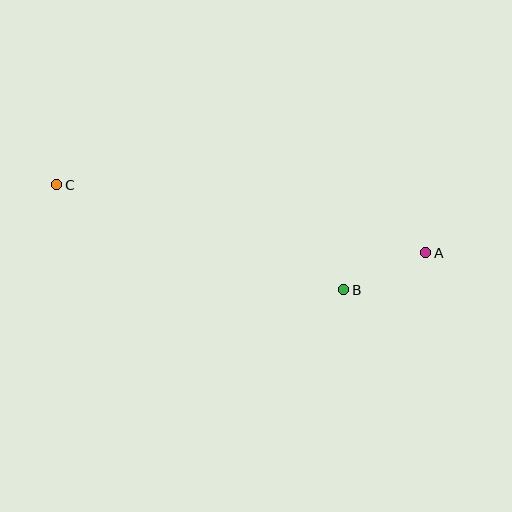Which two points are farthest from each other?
Points A and C are farthest from each other.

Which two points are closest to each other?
Points A and B are closest to each other.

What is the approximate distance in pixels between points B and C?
The distance between B and C is approximately 306 pixels.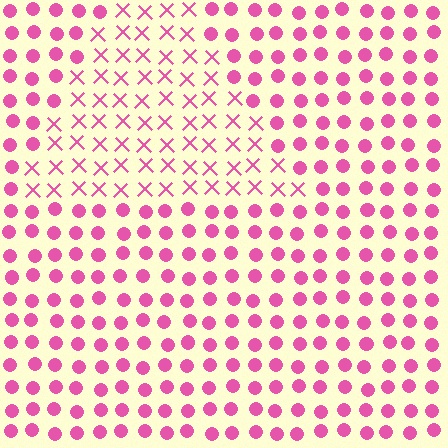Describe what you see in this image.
The image is filled with small pink elements arranged in a uniform grid. A triangle-shaped region contains X marks, while the surrounding area contains circles. The boundary is defined purely by the change in element shape.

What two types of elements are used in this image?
The image uses X marks inside the triangle region and circles outside it.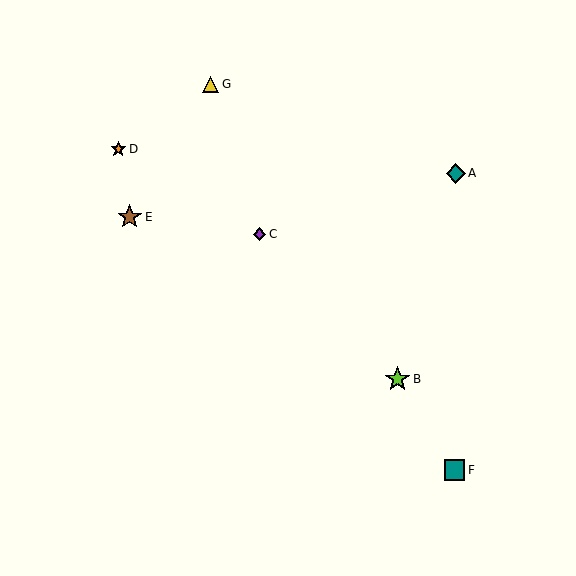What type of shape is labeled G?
Shape G is a yellow triangle.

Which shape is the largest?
The lime star (labeled B) is the largest.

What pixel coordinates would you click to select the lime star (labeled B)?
Click at (398, 379) to select the lime star B.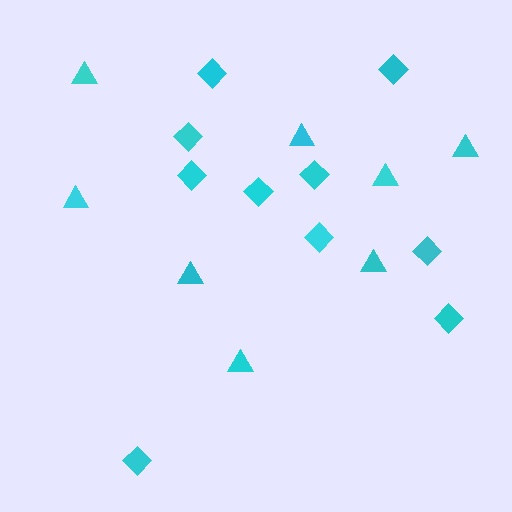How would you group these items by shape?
There are 2 groups: one group of triangles (8) and one group of diamonds (10).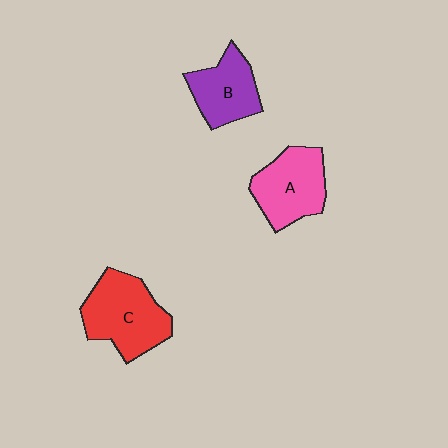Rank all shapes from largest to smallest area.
From largest to smallest: C (red), A (pink), B (purple).